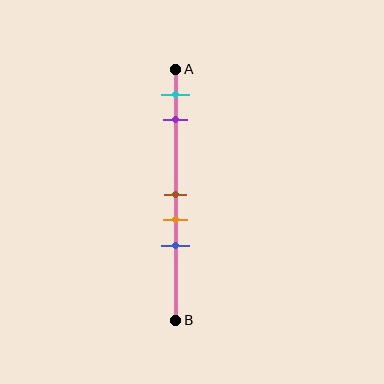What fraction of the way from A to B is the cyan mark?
The cyan mark is approximately 10% (0.1) of the way from A to B.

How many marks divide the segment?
There are 5 marks dividing the segment.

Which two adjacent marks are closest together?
The brown and orange marks are the closest adjacent pair.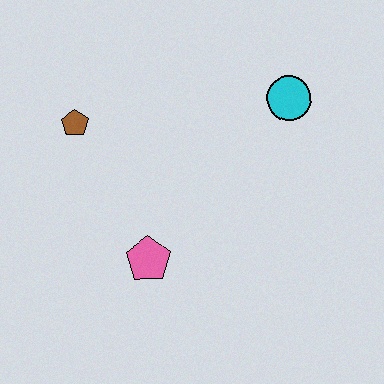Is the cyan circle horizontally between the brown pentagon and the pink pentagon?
No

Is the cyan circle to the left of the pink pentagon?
No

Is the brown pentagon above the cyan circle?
No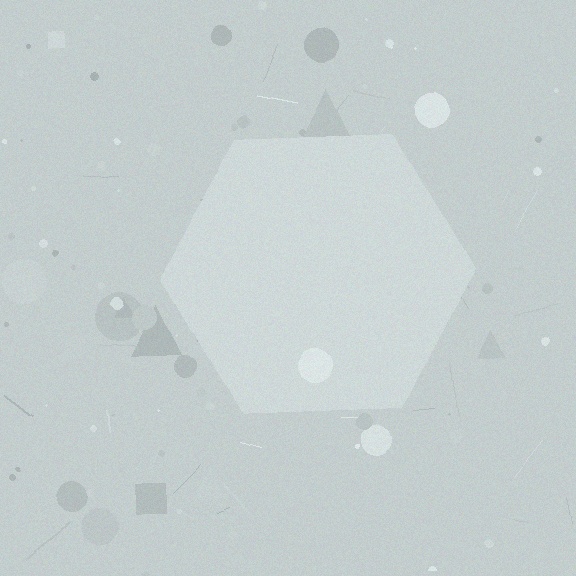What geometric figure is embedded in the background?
A hexagon is embedded in the background.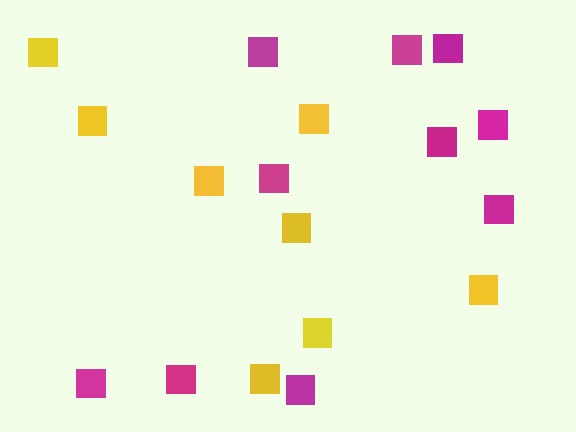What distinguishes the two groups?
There are 2 groups: one group of yellow squares (8) and one group of magenta squares (10).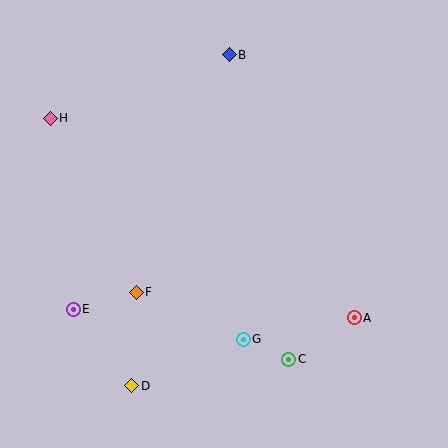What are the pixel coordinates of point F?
Point F is at (136, 292).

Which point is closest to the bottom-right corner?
Point A is closest to the bottom-right corner.